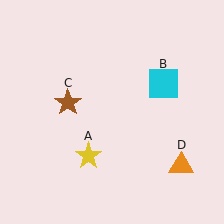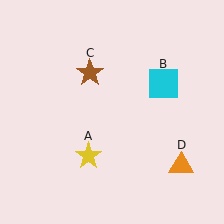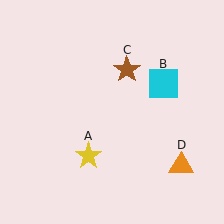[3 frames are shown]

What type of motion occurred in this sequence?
The brown star (object C) rotated clockwise around the center of the scene.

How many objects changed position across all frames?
1 object changed position: brown star (object C).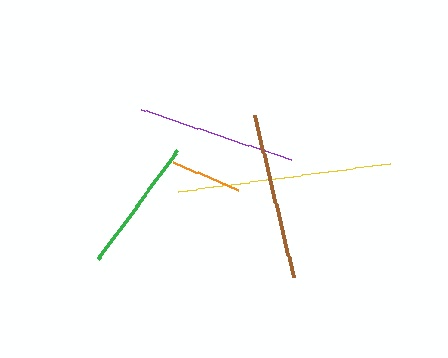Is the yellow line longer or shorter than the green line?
The yellow line is longer than the green line.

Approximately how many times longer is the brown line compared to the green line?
The brown line is approximately 1.2 times the length of the green line.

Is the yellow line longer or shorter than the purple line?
The yellow line is longer than the purple line.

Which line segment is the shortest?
The orange line is the shortest at approximately 72 pixels.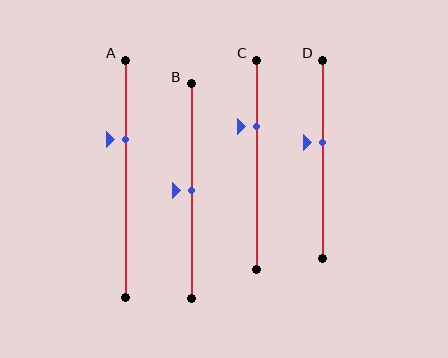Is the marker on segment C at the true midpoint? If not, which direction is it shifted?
No, the marker on segment C is shifted upward by about 18% of the segment length.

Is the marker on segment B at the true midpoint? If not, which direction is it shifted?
Yes, the marker on segment B is at the true midpoint.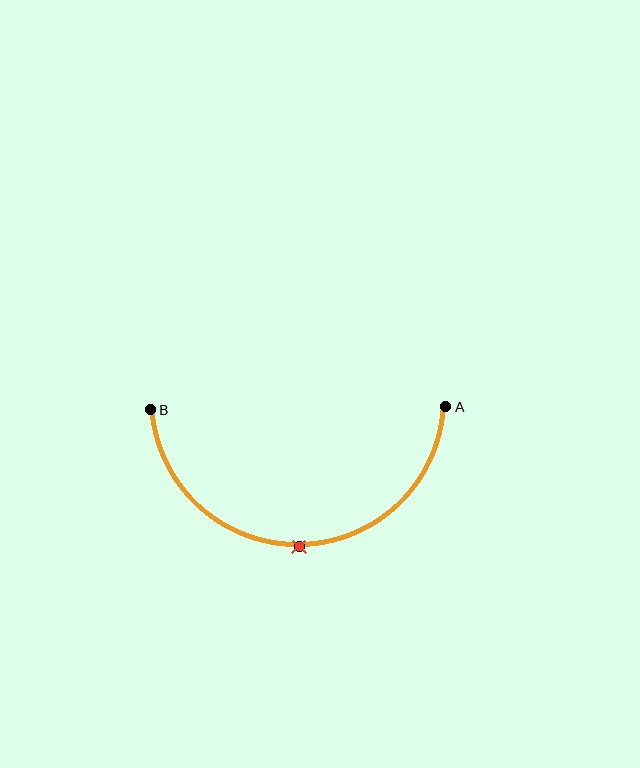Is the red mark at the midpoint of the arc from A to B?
Yes. The red mark lies on the arc at equal arc-length from both A and B — it is the arc midpoint.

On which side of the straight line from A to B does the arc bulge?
The arc bulges below the straight line connecting A and B.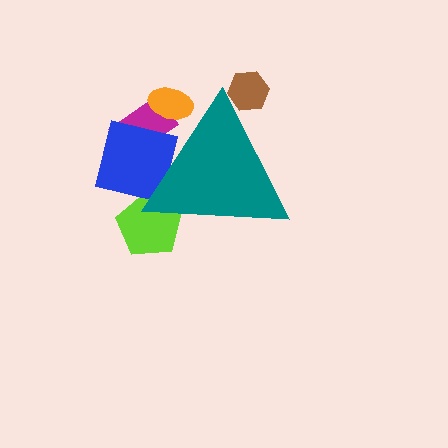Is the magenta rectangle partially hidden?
Yes, the magenta rectangle is partially hidden behind the teal triangle.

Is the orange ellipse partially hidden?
Yes, the orange ellipse is partially hidden behind the teal triangle.